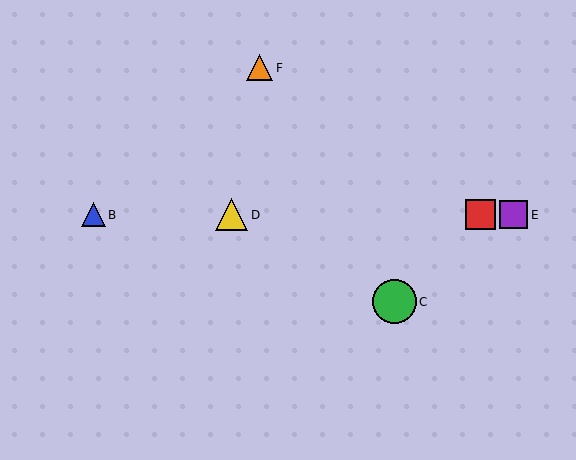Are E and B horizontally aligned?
Yes, both are at y≈215.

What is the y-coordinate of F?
Object F is at y≈68.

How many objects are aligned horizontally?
4 objects (A, B, D, E) are aligned horizontally.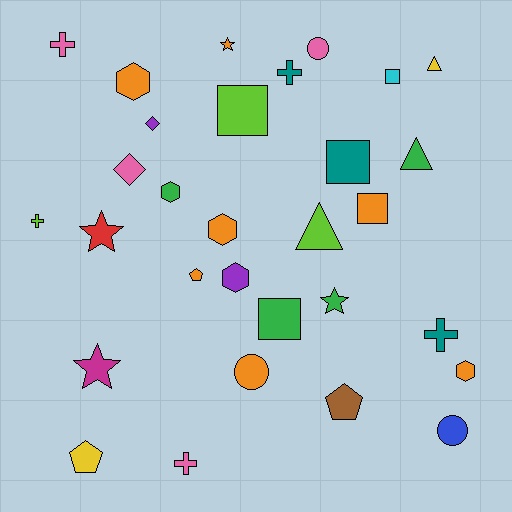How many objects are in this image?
There are 30 objects.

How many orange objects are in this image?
There are 7 orange objects.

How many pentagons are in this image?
There are 3 pentagons.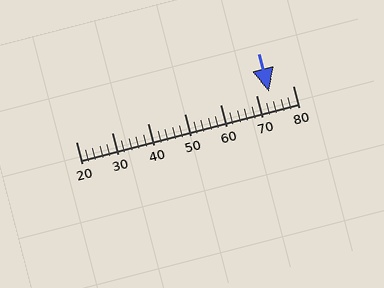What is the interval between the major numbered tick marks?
The major tick marks are spaced 10 units apart.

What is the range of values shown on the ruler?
The ruler shows values from 20 to 80.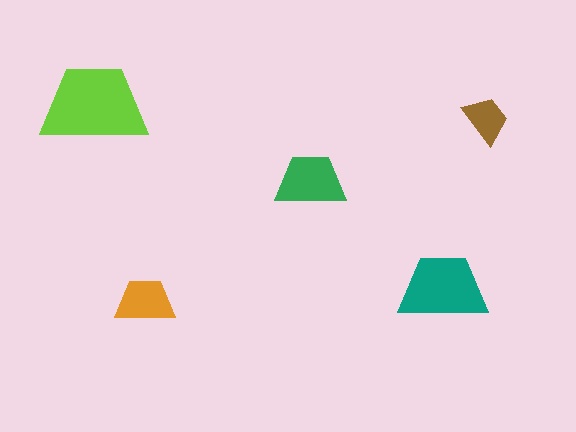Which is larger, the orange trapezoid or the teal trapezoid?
The teal one.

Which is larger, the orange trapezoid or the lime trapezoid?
The lime one.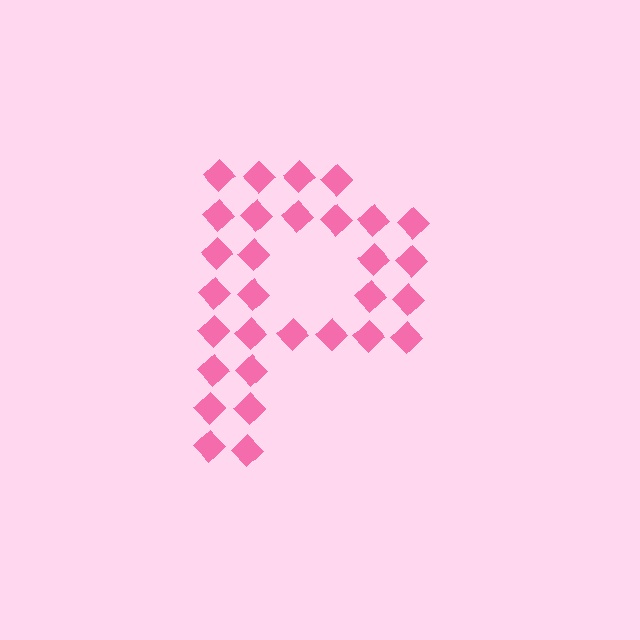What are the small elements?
The small elements are diamonds.